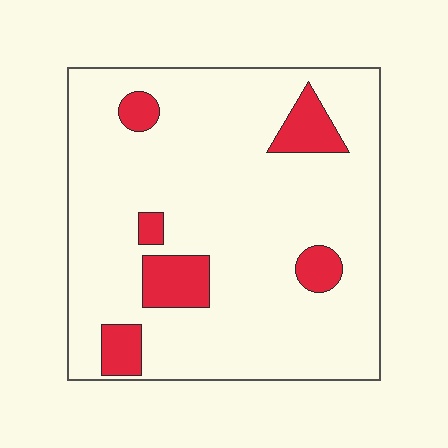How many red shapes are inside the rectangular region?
6.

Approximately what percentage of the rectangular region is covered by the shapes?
Approximately 15%.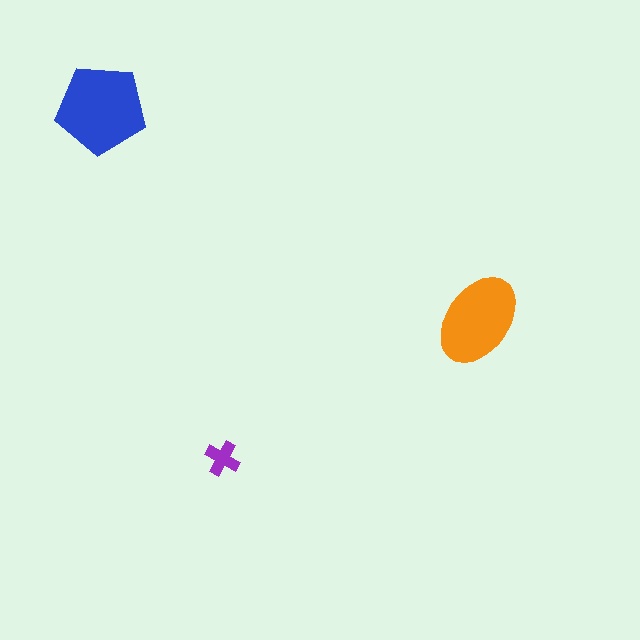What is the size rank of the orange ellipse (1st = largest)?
2nd.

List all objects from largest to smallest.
The blue pentagon, the orange ellipse, the purple cross.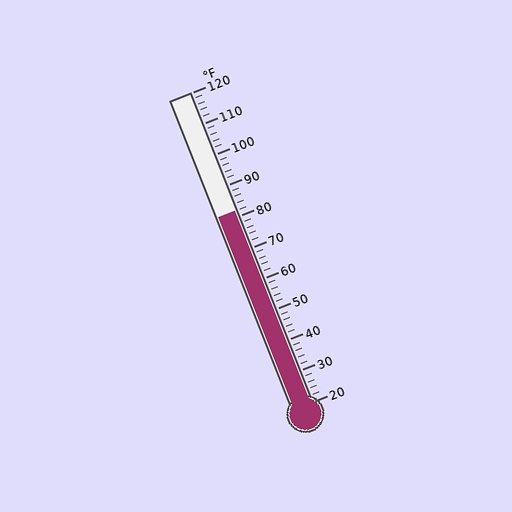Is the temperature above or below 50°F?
The temperature is above 50°F.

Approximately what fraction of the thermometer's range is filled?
The thermometer is filled to approximately 60% of its range.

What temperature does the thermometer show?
The thermometer shows approximately 82°F.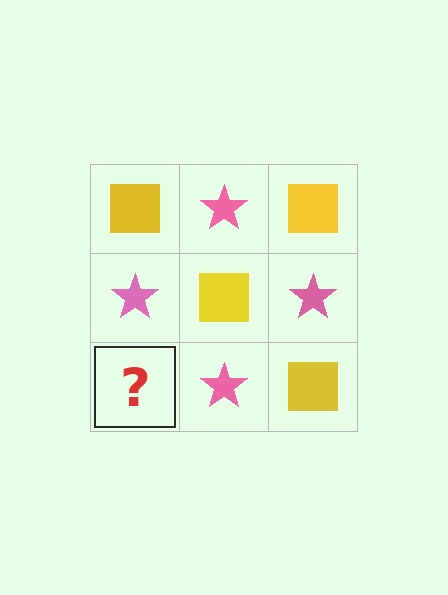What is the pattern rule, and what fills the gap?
The rule is that it alternates yellow square and pink star in a checkerboard pattern. The gap should be filled with a yellow square.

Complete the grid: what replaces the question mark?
The question mark should be replaced with a yellow square.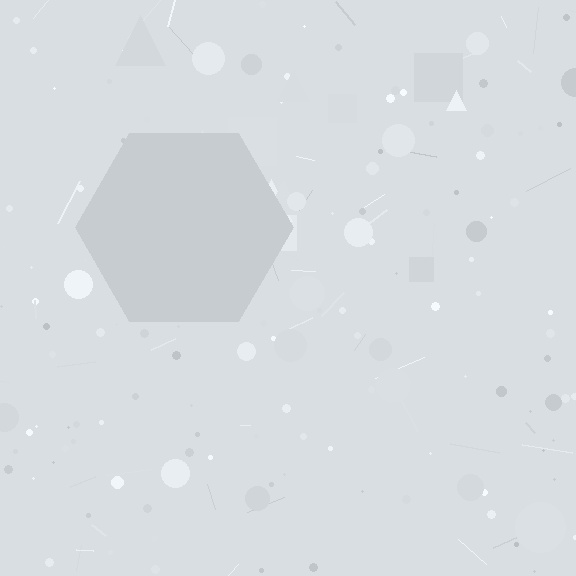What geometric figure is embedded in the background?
A hexagon is embedded in the background.